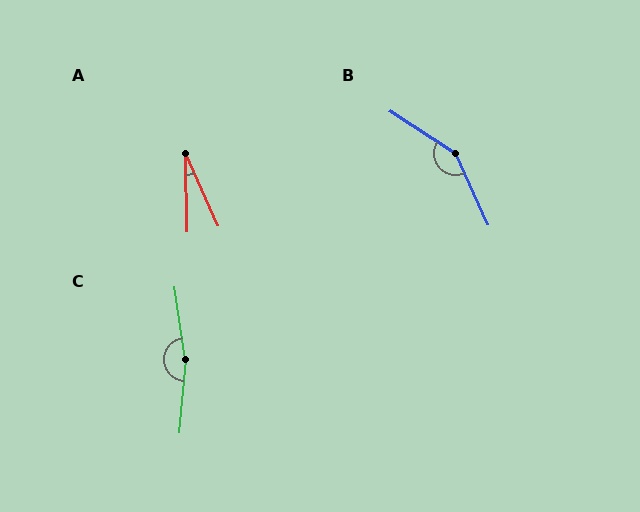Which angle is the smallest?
A, at approximately 23 degrees.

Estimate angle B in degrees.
Approximately 148 degrees.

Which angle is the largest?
C, at approximately 167 degrees.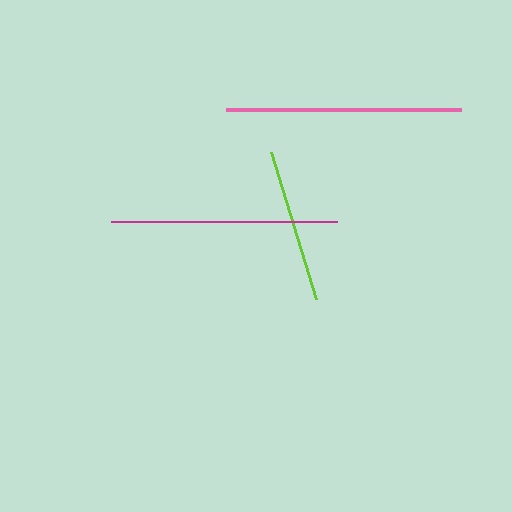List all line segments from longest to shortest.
From longest to shortest: pink, magenta, lime.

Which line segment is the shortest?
The lime line is the shortest at approximately 154 pixels.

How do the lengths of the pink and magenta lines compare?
The pink and magenta lines are approximately the same length.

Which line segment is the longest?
The pink line is the longest at approximately 235 pixels.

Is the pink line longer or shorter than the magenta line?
The pink line is longer than the magenta line.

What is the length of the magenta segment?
The magenta segment is approximately 226 pixels long.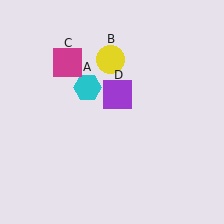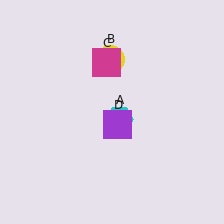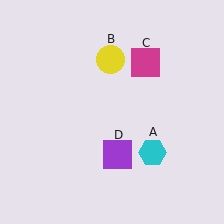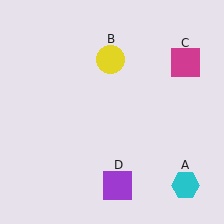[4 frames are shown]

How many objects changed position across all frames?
3 objects changed position: cyan hexagon (object A), magenta square (object C), purple square (object D).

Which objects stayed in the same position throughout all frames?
Yellow circle (object B) remained stationary.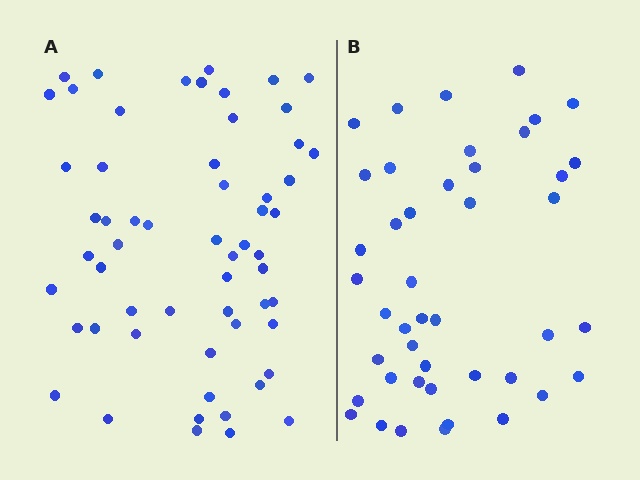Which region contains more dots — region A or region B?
Region A (the left region) has more dots.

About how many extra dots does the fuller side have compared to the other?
Region A has approximately 15 more dots than region B.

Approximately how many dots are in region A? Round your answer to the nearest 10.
About 60 dots. (The exact count is 58, which rounds to 60.)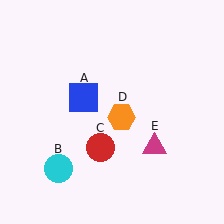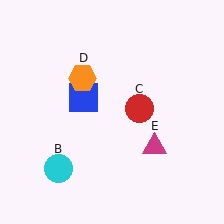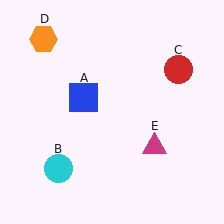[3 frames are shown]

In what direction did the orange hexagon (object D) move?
The orange hexagon (object D) moved up and to the left.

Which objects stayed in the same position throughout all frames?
Blue square (object A) and cyan circle (object B) and magenta triangle (object E) remained stationary.